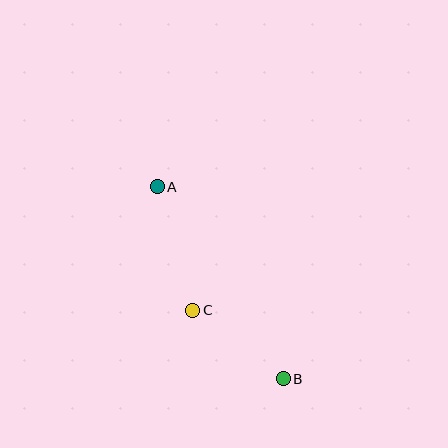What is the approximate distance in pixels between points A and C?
The distance between A and C is approximately 128 pixels.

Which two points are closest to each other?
Points B and C are closest to each other.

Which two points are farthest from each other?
Points A and B are farthest from each other.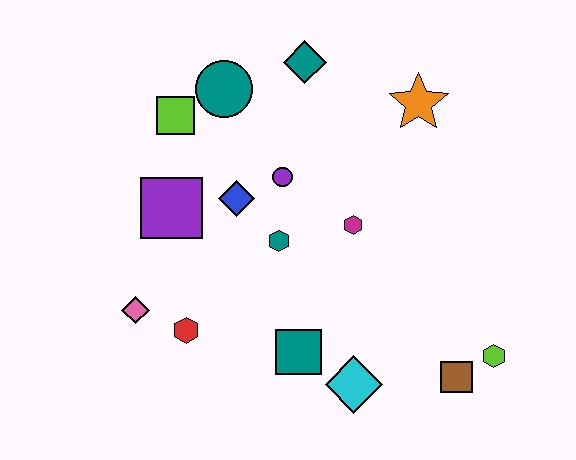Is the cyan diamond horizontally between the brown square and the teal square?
Yes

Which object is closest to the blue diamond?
The purple circle is closest to the blue diamond.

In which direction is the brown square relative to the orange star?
The brown square is below the orange star.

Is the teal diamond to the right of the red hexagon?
Yes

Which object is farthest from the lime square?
The lime hexagon is farthest from the lime square.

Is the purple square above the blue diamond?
No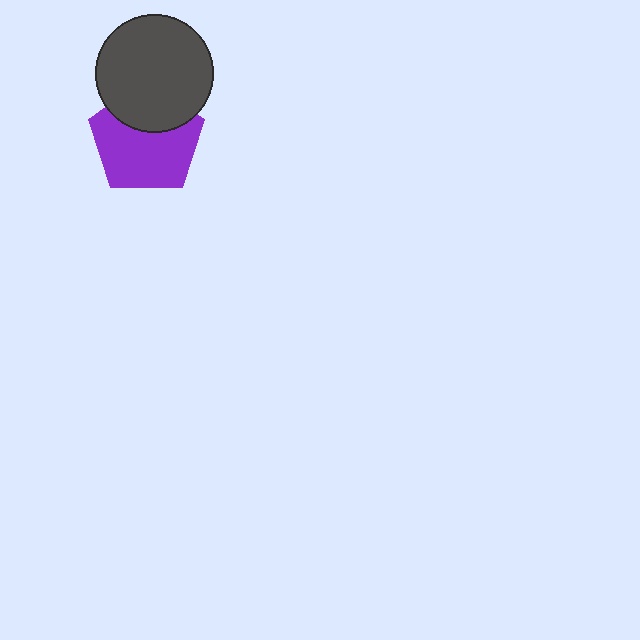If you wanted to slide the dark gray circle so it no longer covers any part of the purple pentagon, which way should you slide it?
Slide it up — that is the most direct way to separate the two shapes.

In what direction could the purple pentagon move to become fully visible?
The purple pentagon could move down. That would shift it out from behind the dark gray circle entirely.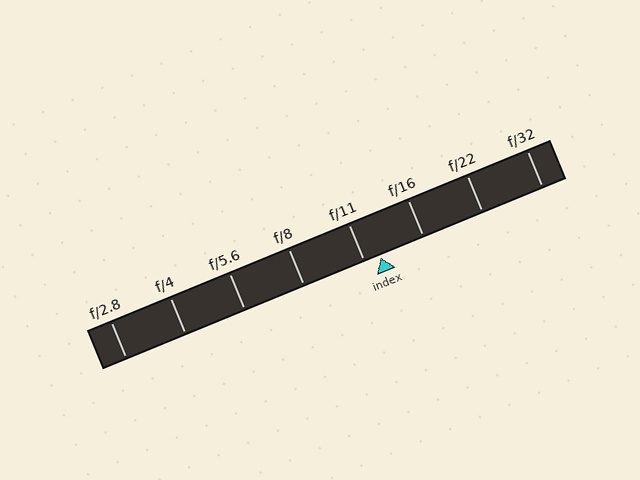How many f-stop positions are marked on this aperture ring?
There are 8 f-stop positions marked.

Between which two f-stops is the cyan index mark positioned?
The index mark is between f/11 and f/16.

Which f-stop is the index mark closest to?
The index mark is closest to f/11.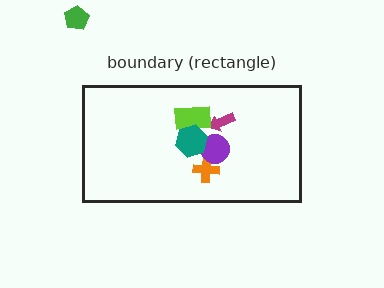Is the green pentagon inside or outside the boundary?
Outside.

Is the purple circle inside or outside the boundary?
Inside.